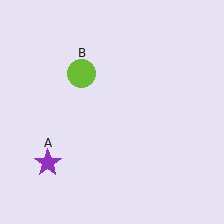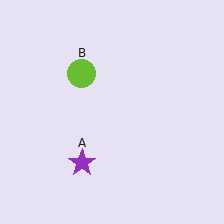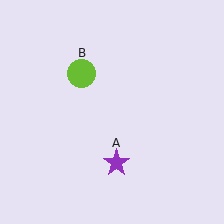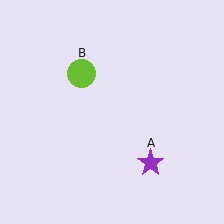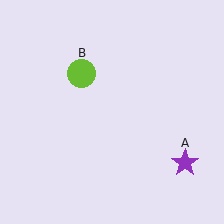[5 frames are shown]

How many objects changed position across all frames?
1 object changed position: purple star (object A).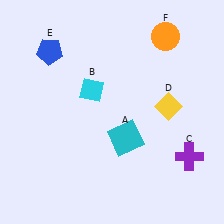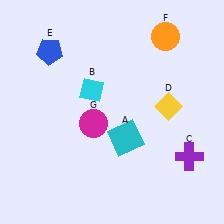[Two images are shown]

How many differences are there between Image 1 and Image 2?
There is 1 difference between the two images.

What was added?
A magenta circle (G) was added in Image 2.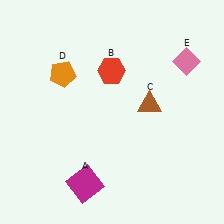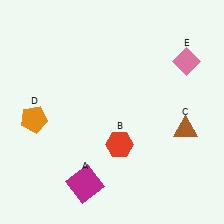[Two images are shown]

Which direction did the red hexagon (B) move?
The red hexagon (B) moved down.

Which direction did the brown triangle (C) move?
The brown triangle (C) moved right.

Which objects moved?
The objects that moved are: the red hexagon (B), the brown triangle (C), the orange pentagon (D).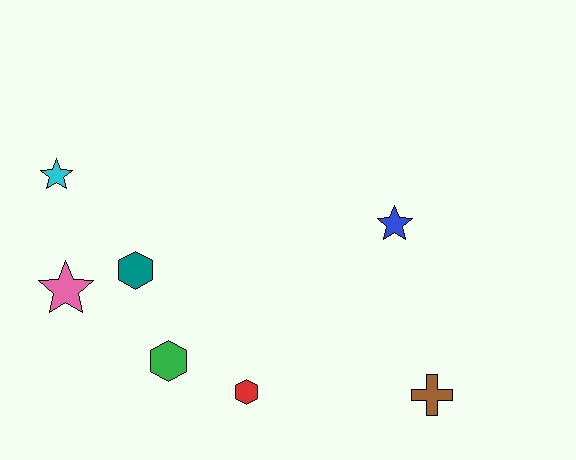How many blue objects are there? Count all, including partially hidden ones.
There is 1 blue object.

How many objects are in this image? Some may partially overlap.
There are 7 objects.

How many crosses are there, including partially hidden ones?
There is 1 cross.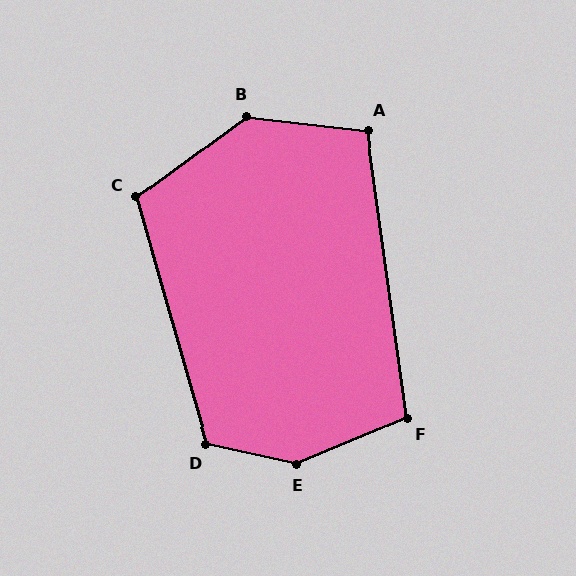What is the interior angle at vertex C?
Approximately 111 degrees (obtuse).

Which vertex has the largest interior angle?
E, at approximately 145 degrees.